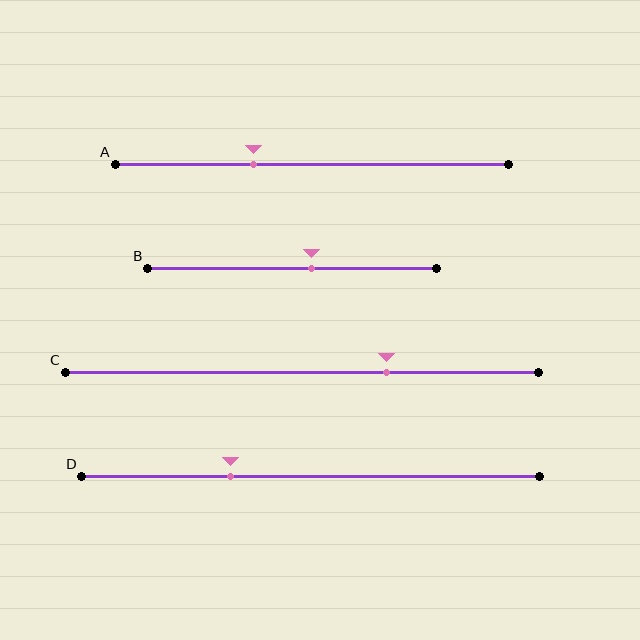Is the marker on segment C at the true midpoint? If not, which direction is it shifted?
No, the marker on segment C is shifted to the right by about 18% of the segment length.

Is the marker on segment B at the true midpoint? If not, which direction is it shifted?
No, the marker on segment B is shifted to the right by about 7% of the segment length.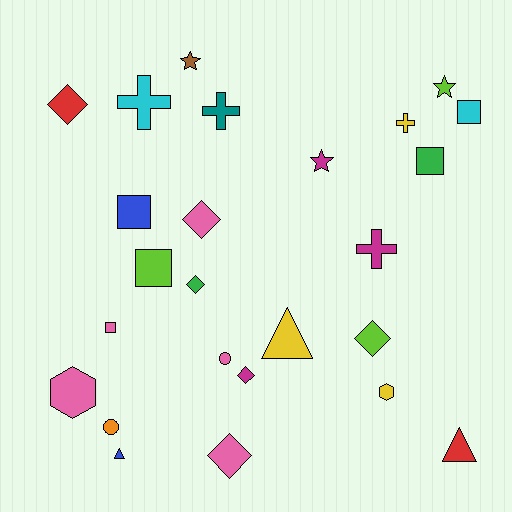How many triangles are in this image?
There are 3 triangles.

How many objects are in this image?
There are 25 objects.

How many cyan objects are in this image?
There are 2 cyan objects.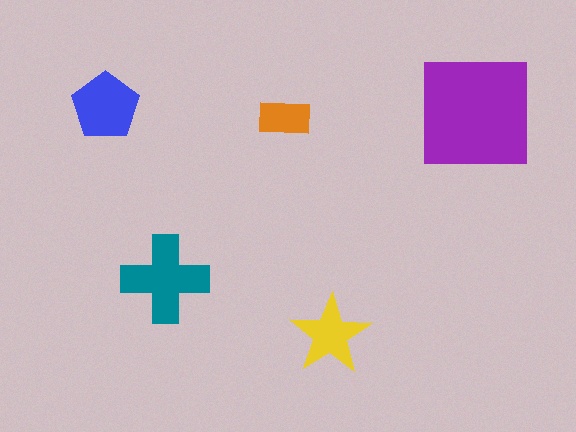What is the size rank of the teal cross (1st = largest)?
2nd.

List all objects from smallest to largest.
The orange rectangle, the yellow star, the blue pentagon, the teal cross, the purple square.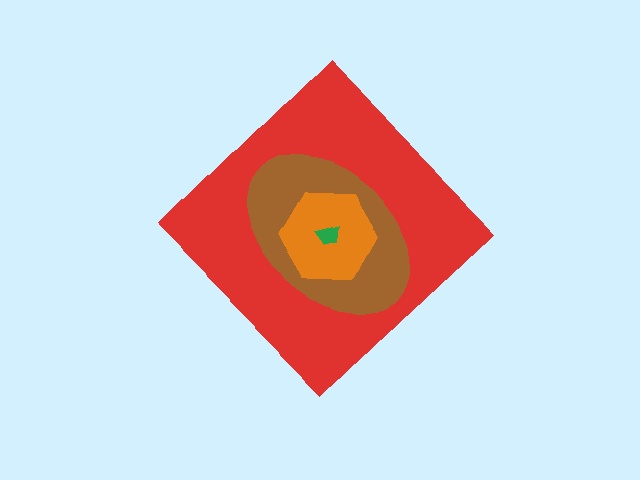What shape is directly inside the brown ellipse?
The orange hexagon.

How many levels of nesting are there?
4.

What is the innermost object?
The green trapezoid.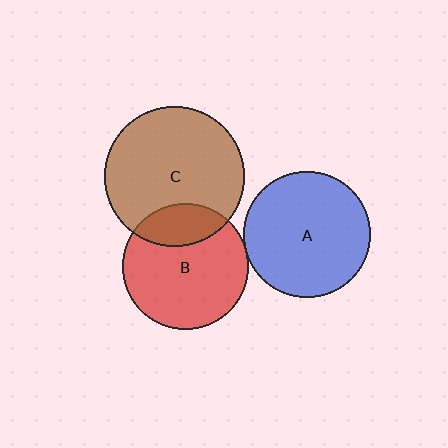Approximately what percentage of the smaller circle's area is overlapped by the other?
Approximately 20%.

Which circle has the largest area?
Circle C (brown).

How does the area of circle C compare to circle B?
Approximately 1.2 times.